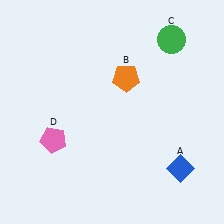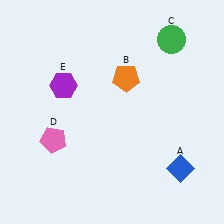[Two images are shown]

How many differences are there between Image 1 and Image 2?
There is 1 difference between the two images.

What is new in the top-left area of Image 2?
A purple hexagon (E) was added in the top-left area of Image 2.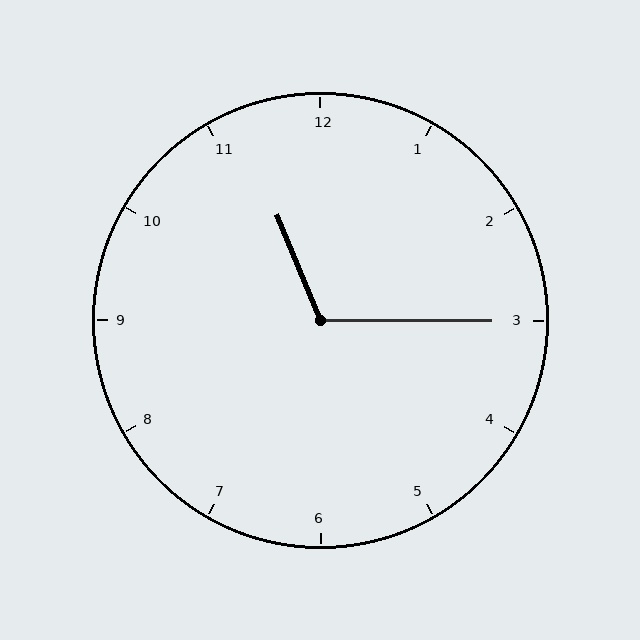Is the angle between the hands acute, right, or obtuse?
It is obtuse.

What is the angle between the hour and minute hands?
Approximately 112 degrees.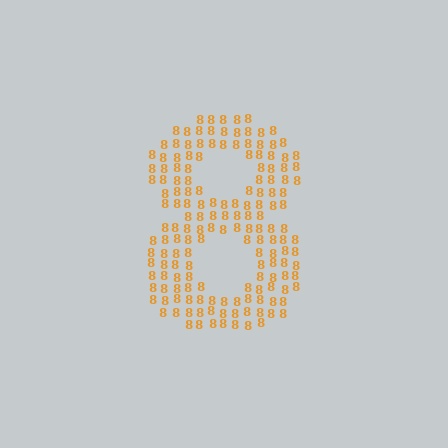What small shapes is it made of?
It is made of small digit 8's.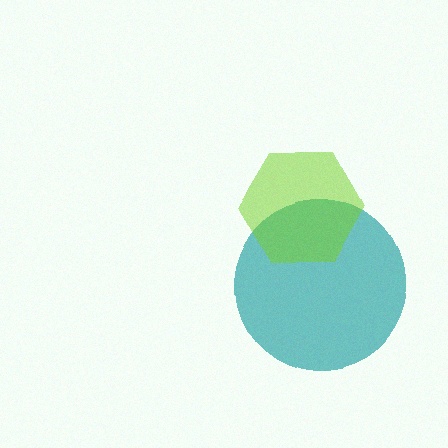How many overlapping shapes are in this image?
There are 2 overlapping shapes in the image.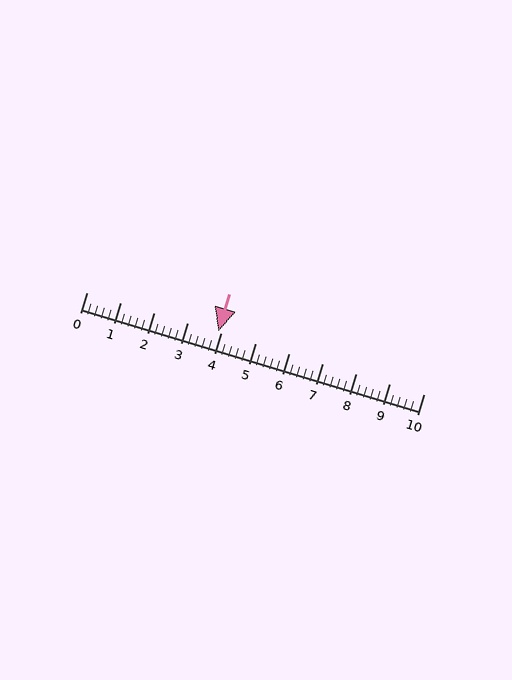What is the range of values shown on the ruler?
The ruler shows values from 0 to 10.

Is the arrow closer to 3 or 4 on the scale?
The arrow is closer to 4.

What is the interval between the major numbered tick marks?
The major tick marks are spaced 1 units apart.